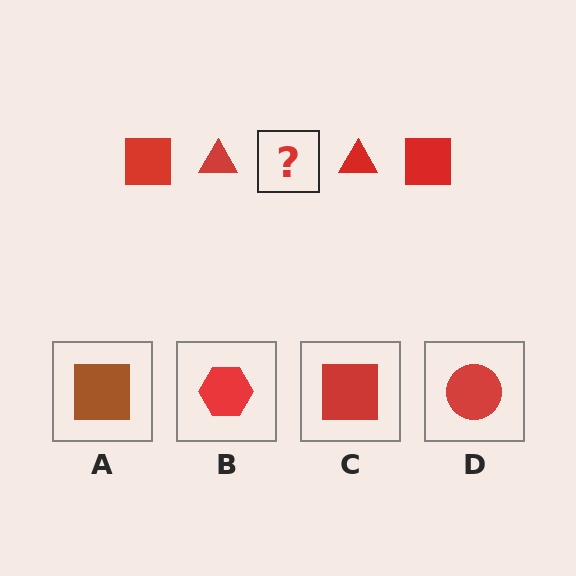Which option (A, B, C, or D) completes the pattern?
C.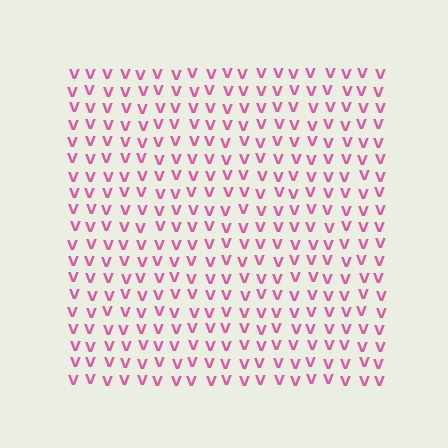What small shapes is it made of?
It is made of small letter V's.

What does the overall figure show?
The overall figure shows a square.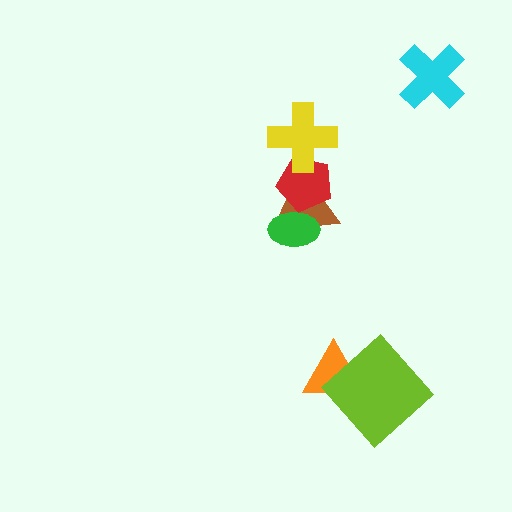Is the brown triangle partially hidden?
Yes, it is partially covered by another shape.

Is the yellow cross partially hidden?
No, no other shape covers it.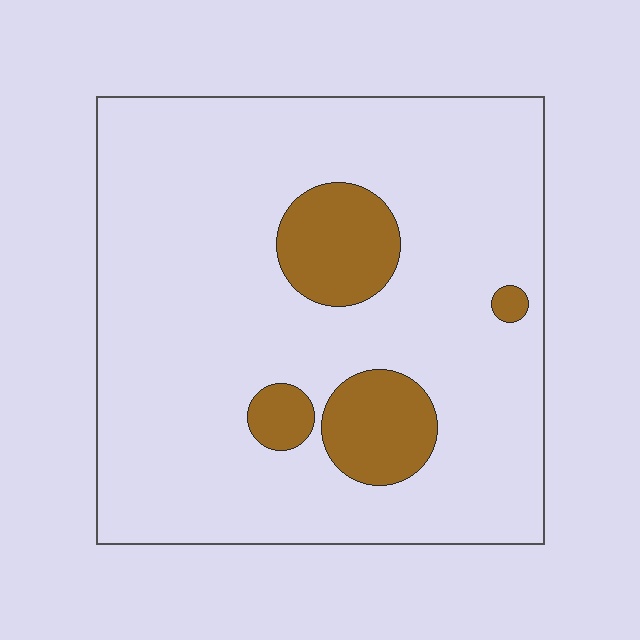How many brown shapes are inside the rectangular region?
4.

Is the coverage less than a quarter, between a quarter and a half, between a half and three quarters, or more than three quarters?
Less than a quarter.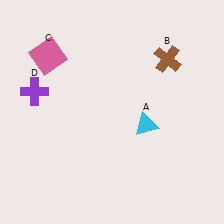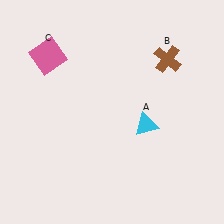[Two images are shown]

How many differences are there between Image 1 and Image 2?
There is 1 difference between the two images.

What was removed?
The purple cross (D) was removed in Image 2.